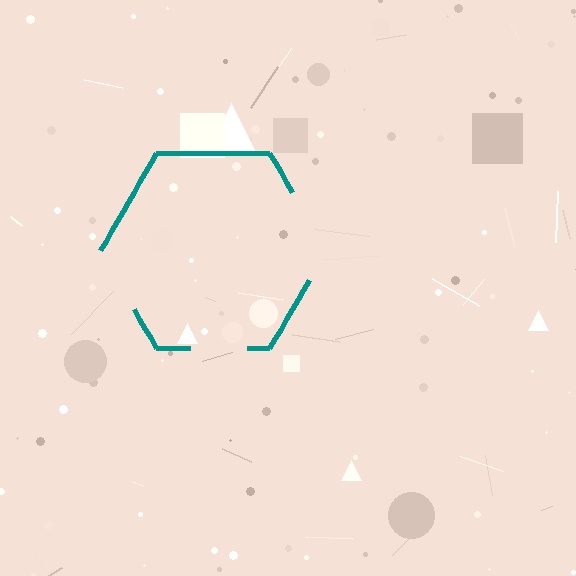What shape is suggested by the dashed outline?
The dashed outline suggests a hexagon.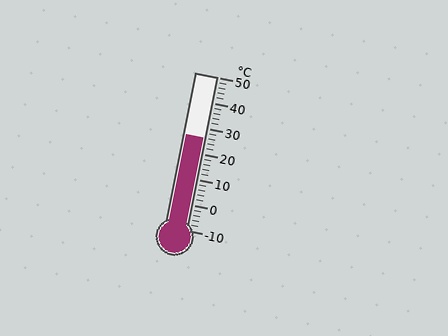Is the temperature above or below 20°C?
The temperature is above 20°C.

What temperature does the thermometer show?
The thermometer shows approximately 26°C.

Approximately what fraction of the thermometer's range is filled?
The thermometer is filled to approximately 60% of its range.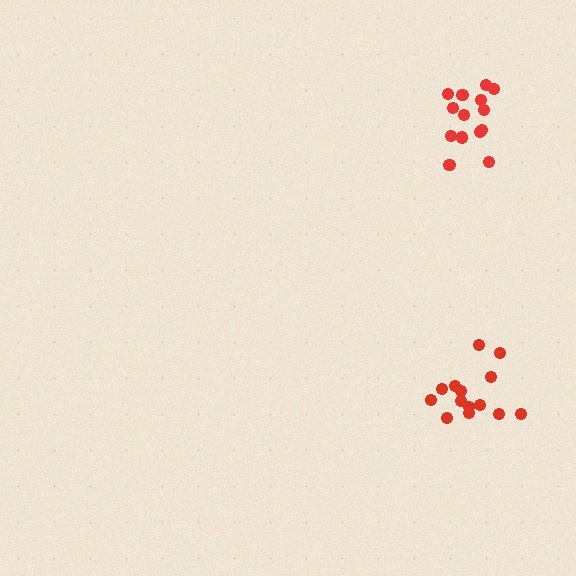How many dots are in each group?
Group 1: 14 dots, Group 2: 14 dots (28 total).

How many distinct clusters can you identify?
There are 2 distinct clusters.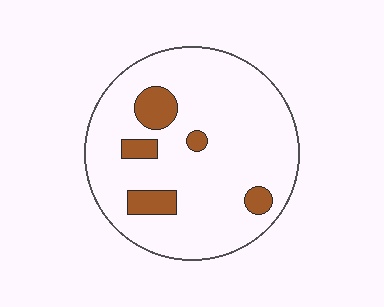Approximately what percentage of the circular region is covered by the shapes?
Approximately 10%.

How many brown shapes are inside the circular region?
5.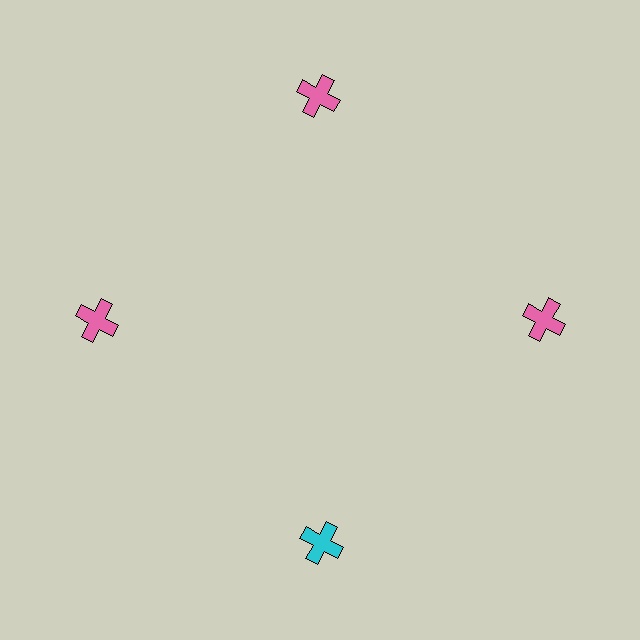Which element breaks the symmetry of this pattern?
The cyan cross at roughly the 6 o'clock position breaks the symmetry. All other shapes are pink crosses.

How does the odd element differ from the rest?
It has a different color: cyan instead of pink.